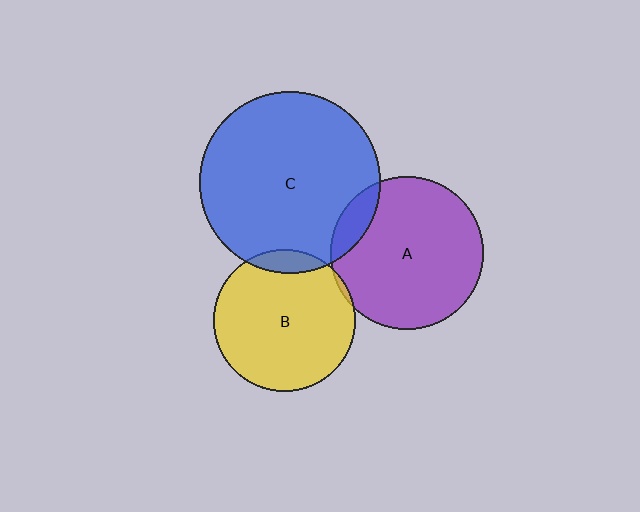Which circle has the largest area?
Circle C (blue).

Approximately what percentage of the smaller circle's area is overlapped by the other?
Approximately 10%.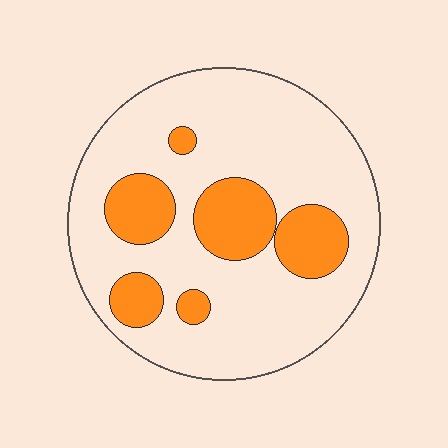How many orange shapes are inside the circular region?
6.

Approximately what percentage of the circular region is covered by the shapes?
Approximately 25%.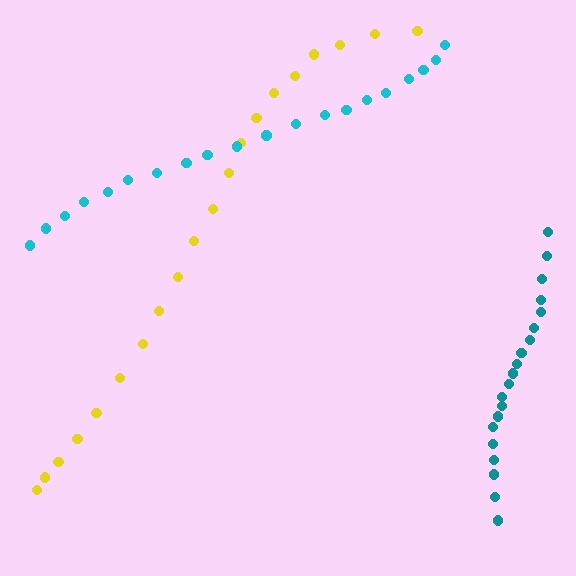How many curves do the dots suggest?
There are 3 distinct paths.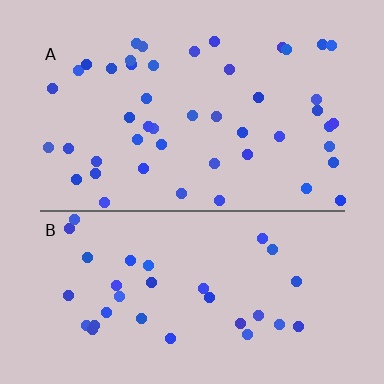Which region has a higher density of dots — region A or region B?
A (the top).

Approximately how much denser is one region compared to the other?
Approximately 1.4× — region A over region B.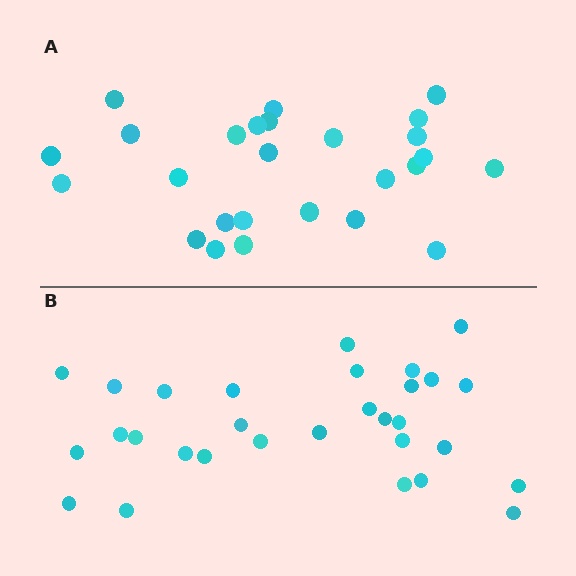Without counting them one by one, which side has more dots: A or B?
Region B (the bottom region) has more dots.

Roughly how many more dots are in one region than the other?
Region B has about 4 more dots than region A.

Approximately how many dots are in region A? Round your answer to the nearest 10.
About 30 dots. (The exact count is 26, which rounds to 30.)